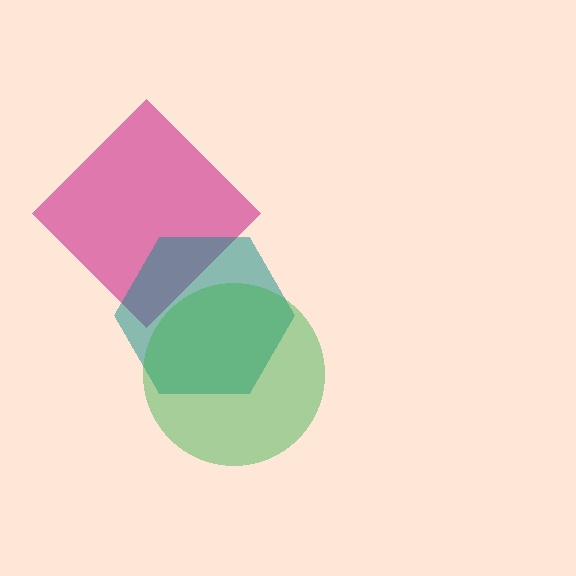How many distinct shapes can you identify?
There are 3 distinct shapes: a magenta diamond, a teal hexagon, a green circle.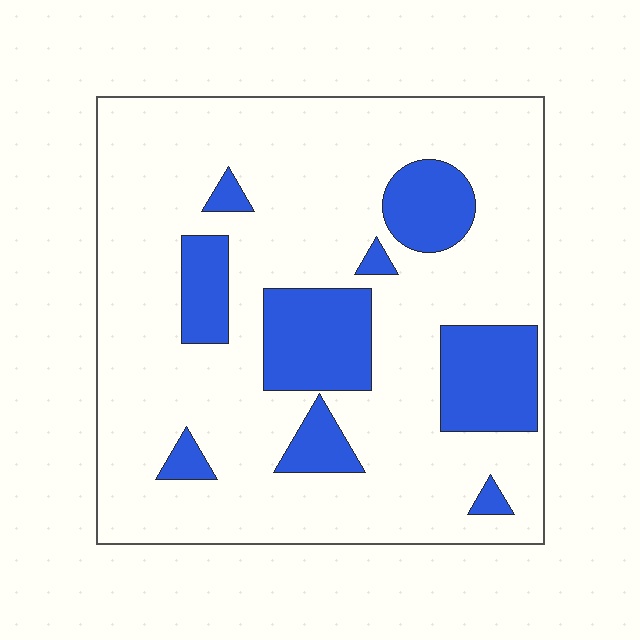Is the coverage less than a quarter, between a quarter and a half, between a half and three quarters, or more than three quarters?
Less than a quarter.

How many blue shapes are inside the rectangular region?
9.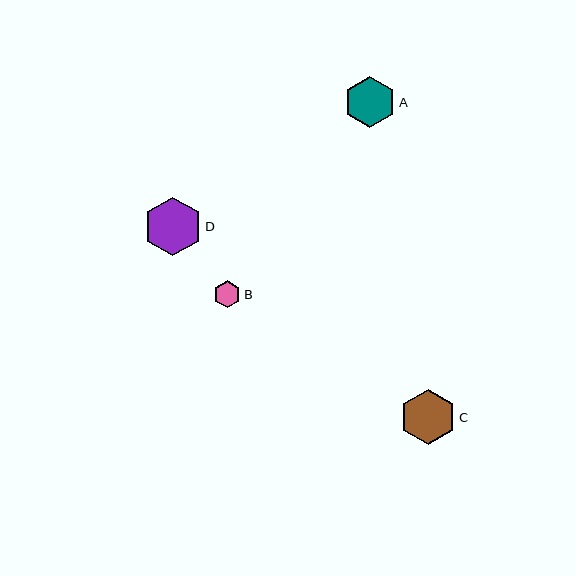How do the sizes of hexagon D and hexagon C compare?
Hexagon D and hexagon C are approximately the same size.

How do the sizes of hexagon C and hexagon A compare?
Hexagon C and hexagon A are approximately the same size.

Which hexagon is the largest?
Hexagon D is the largest with a size of approximately 58 pixels.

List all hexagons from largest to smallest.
From largest to smallest: D, C, A, B.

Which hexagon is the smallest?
Hexagon B is the smallest with a size of approximately 27 pixels.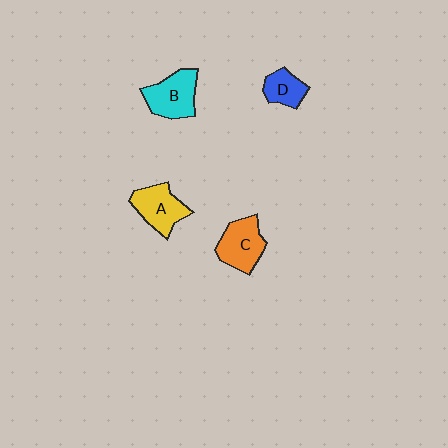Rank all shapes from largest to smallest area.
From largest to smallest: B (cyan), C (orange), A (yellow), D (blue).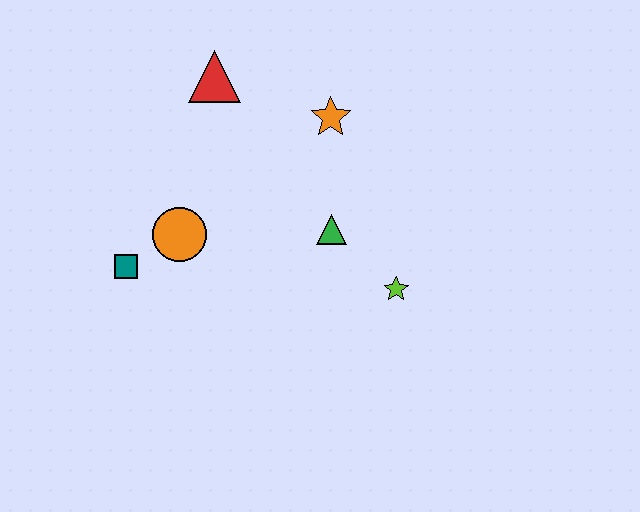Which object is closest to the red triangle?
The orange star is closest to the red triangle.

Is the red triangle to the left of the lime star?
Yes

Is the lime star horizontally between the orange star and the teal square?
No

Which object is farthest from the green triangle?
The teal square is farthest from the green triangle.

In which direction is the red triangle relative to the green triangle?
The red triangle is above the green triangle.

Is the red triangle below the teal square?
No